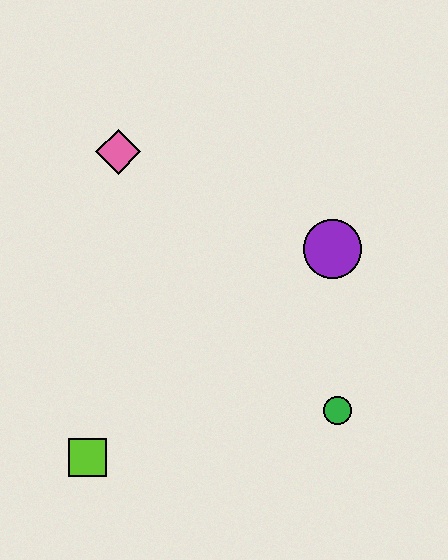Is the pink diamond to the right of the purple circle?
No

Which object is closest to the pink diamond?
The purple circle is closest to the pink diamond.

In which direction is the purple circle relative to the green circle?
The purple circle is above the green circle.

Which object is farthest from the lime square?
The purple circle is farthest from the lime square.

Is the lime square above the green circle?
No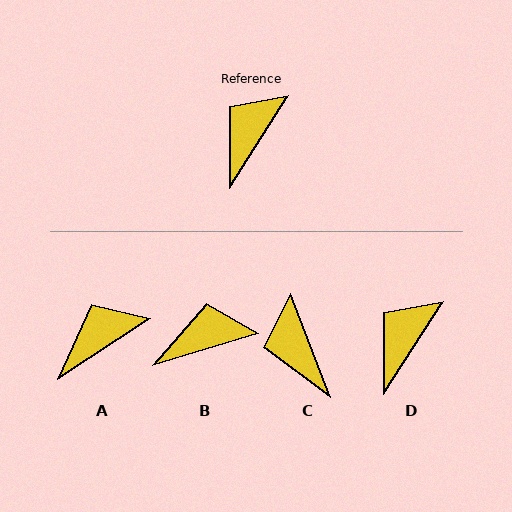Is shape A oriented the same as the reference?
No, it is off by about 24 degrees.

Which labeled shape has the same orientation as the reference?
D.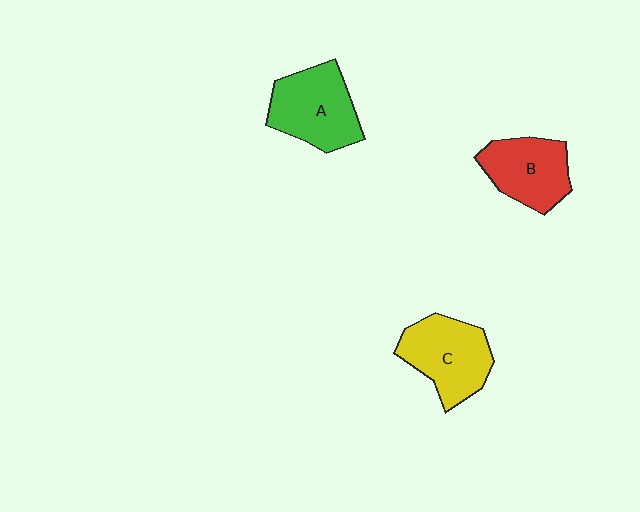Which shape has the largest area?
Shape A (green).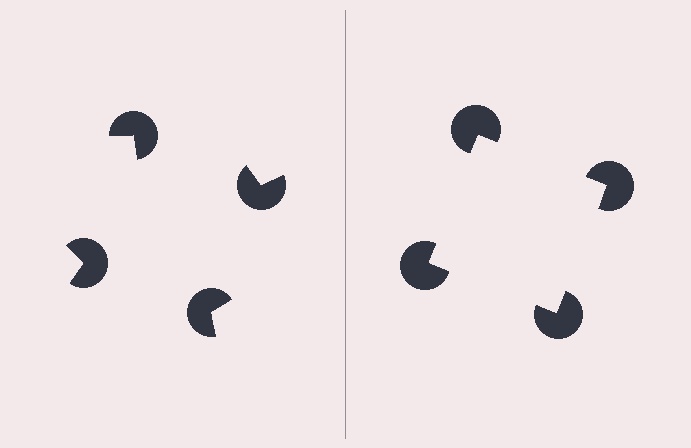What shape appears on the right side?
An illusory square.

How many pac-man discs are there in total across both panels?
8 — 4 on each side.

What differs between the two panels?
The pac-man discs are positioned identically on both sides; only the wedge orientations differ. On the right they align to a square; on the left they are misaligned.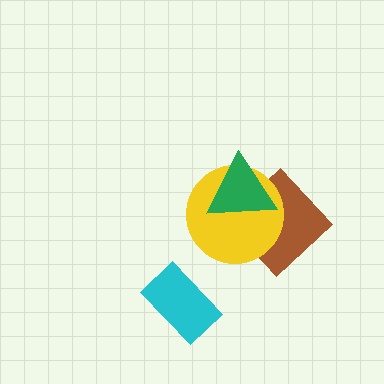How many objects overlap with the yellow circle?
2 objects overlap with the yellow circle.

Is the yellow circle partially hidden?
Yes, it is partially covered by another shape.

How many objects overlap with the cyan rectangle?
0 objects overlap with the cyan rectangle.